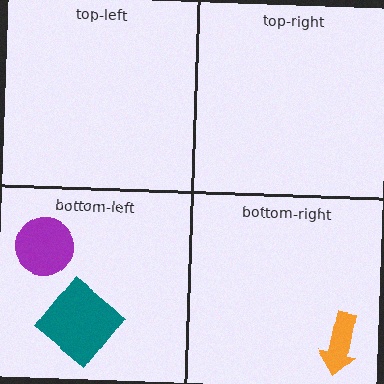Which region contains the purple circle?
The bottom-left region.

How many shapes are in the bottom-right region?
1.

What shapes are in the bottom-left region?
The teal diamond, the purple circle.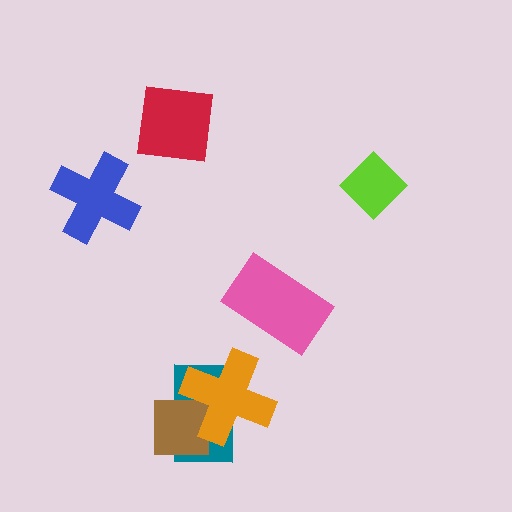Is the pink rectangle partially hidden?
No, no other shape covers it.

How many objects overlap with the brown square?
2 objects overlap with the brown square.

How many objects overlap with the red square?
0 objects overlap with the red square.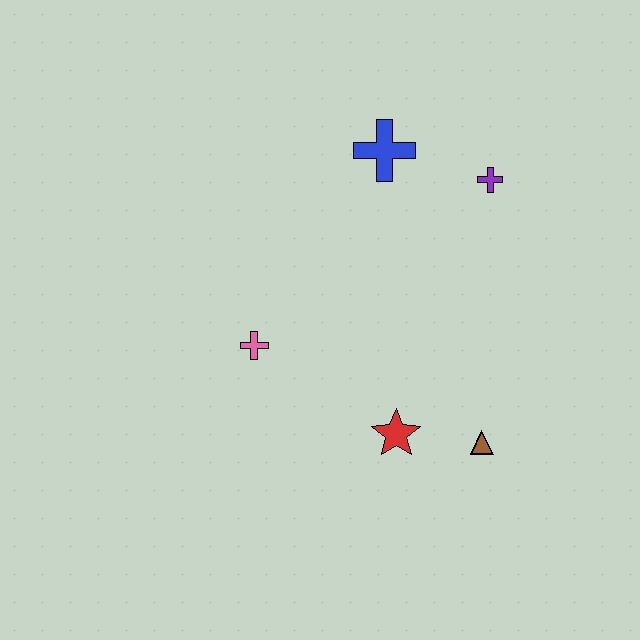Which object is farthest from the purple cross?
The pink cross is farthest from the purple cross.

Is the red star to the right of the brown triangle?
No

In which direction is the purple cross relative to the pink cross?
The purple cross is to the right of the pink cross.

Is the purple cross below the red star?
No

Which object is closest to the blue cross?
The purple cross is closest to the blue cross.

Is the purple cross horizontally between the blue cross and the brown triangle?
No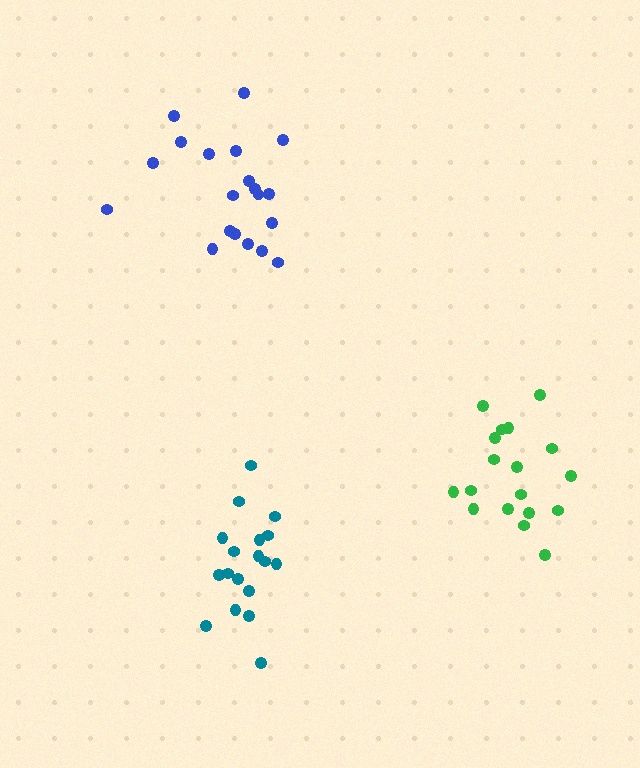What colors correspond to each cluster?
The clusters are colored: blue, green, teal.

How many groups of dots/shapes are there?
There are 3 groups.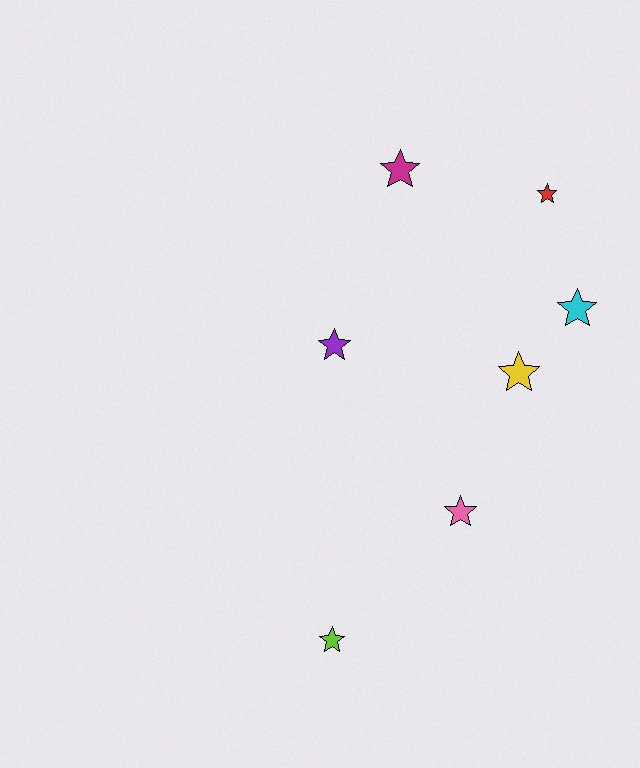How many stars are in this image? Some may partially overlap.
There are 7 stars.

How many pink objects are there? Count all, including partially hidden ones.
There is 1 pink object.